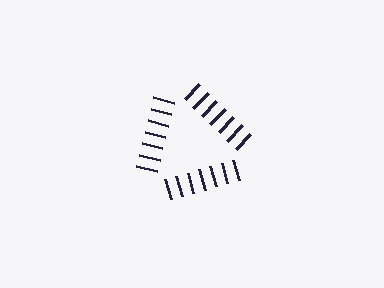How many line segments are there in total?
21 — 7 along each of the 3 edges.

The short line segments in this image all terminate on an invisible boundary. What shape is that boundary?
An illusory triangle — the line segments terminate on its edges but no continuous stroke is drawn.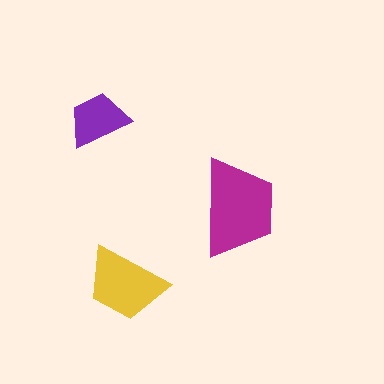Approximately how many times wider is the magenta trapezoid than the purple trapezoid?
About 1.5 times wider.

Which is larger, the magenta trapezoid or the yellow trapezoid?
The magenta one.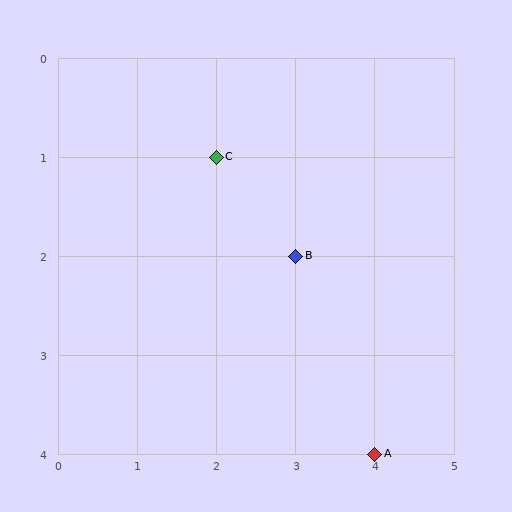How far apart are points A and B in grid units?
Points A and B are 1 column and 2 rows apart (about 2.2 grid units diagonally).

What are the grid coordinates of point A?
Point A is at grid coordinates (4, 4).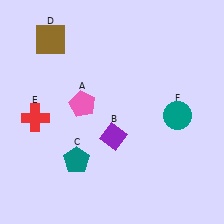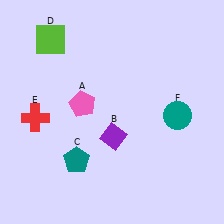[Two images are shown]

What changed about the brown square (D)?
In Image 1, D is brown. In Image 2, it changed to lime.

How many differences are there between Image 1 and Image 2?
There is 1 difference between the two images.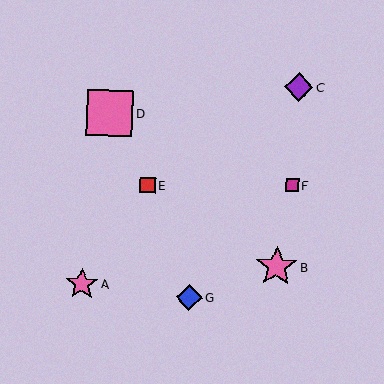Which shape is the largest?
The pink square (labeled D) is the largest.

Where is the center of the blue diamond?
The center of the blue diamond is at (189, 297).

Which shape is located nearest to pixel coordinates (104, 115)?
The pink square (labeled D) at (110, 113) is nearest to that location.